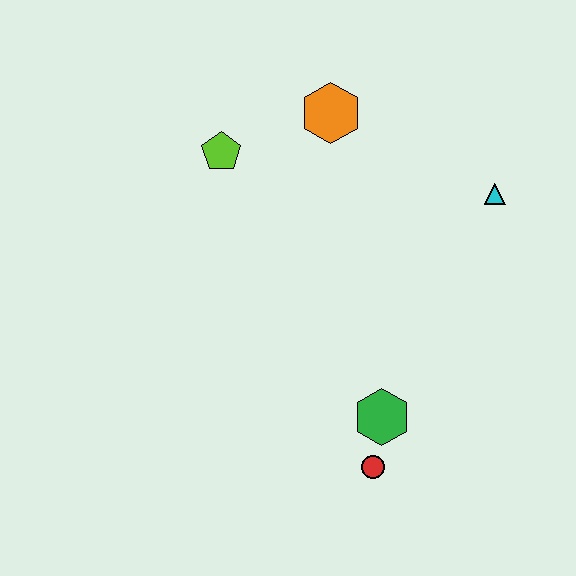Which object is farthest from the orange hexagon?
The red circle is farthest from the orange hexagon.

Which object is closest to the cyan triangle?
The orange hexagon is closest to the cyan triangle.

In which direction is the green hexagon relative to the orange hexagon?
The green hexagon is below the orange hexagon.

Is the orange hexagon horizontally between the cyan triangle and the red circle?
No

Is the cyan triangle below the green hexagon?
No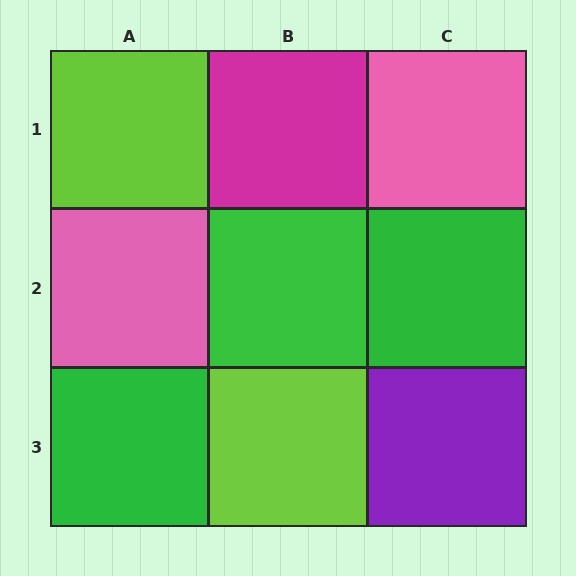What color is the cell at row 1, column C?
Pink.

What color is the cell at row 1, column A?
Lime.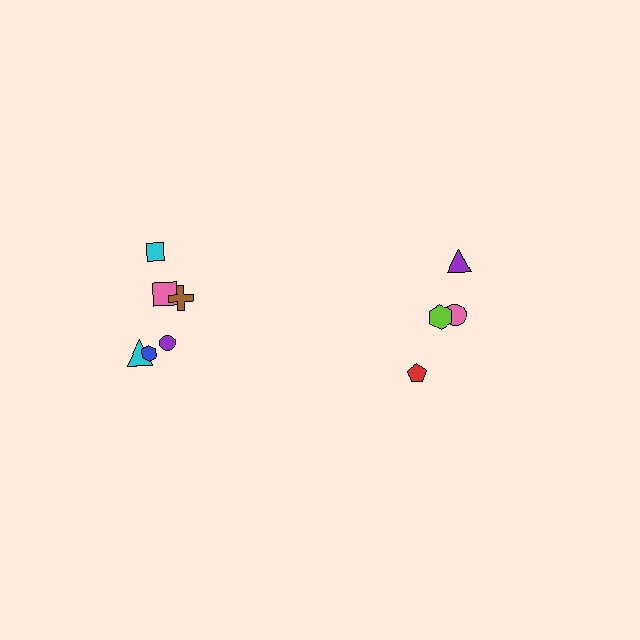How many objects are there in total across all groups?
There are 10 objects.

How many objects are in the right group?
There are 4 objects.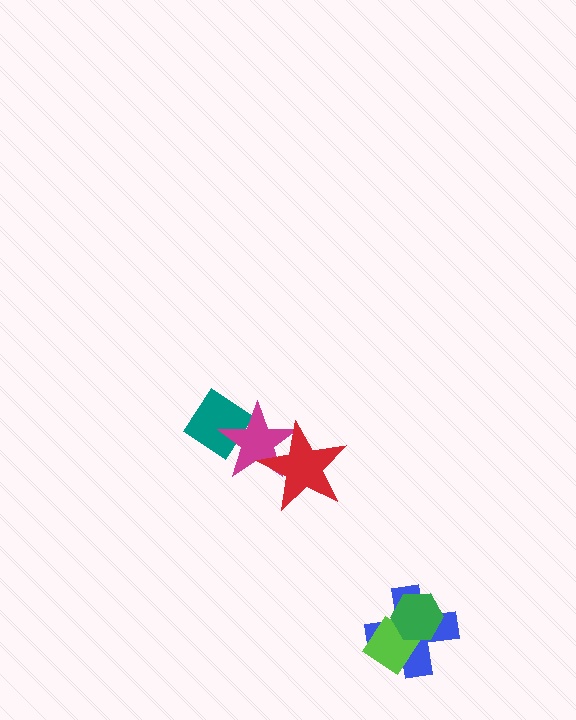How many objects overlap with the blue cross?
2 objects overlap with the blue cross.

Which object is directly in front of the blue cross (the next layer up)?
The lime diamond is directly in front of the blue cross.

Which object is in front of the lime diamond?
The green hexagon is in front of the lime diamond.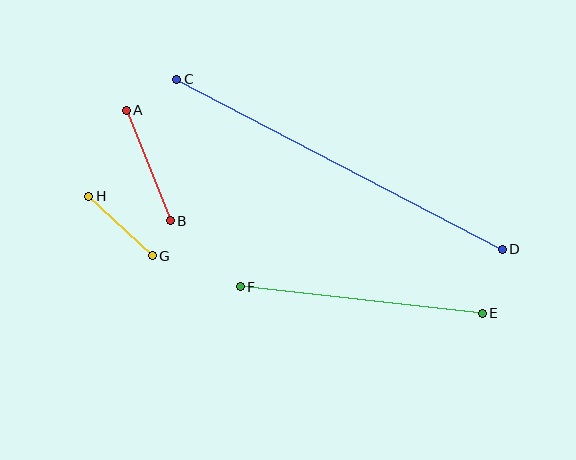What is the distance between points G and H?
The distance is approximately 87 pixels.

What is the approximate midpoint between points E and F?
The midpoint is at approximately (361, 300) pixels.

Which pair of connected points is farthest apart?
Points C and D are farthest apart.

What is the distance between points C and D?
The distance is approximately 367 pixels.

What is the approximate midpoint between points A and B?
The midpoint is at approximately (148, 166) pixels.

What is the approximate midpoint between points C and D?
The midpoint is at approximately (340, 164) pixels.